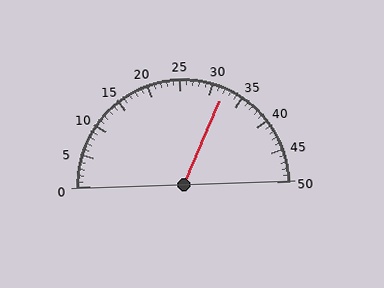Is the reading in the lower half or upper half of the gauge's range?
The reading is in the upper half of the range (0 to 50).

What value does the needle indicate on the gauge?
The needle indicates approximately 32.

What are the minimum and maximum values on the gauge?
The gauge ranges from 0 to 50.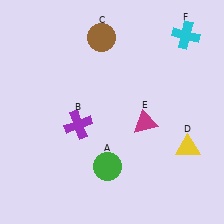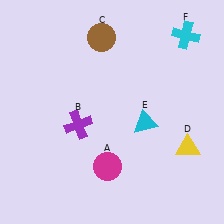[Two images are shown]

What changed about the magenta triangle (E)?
In Image 1, E is magenta. In Image 2, it changed to cyan.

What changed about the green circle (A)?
In Image 1, A is green. In Image 2, it changed to magenta.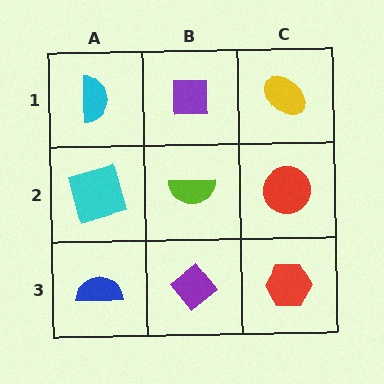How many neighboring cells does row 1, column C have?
2.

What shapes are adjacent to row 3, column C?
A red circle (row 2, column C), a purple diamond (row 3, column B).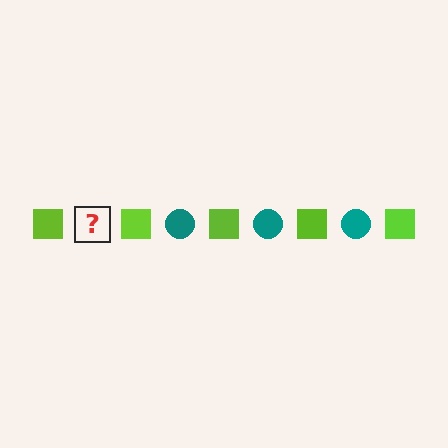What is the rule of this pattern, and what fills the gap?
The rule is that the pattern alternates between lime square and teal circle. The gap should be filled with a teal circle.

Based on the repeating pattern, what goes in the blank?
The blank should be a teal circle.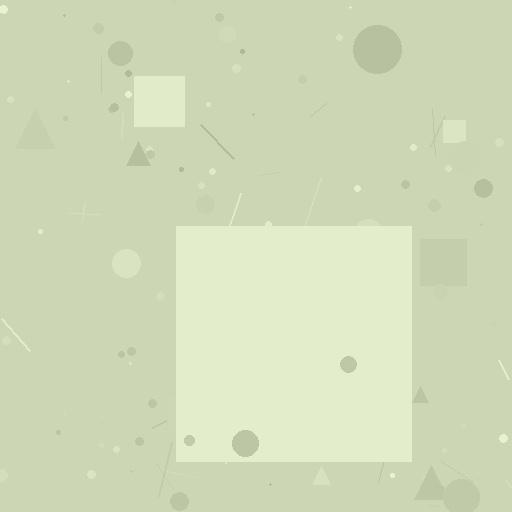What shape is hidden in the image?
A square is hidden in the image.